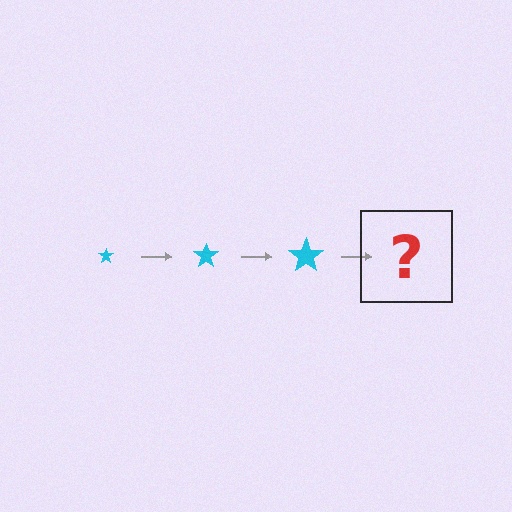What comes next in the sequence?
The next element should be a cyan star, larger than the previous one.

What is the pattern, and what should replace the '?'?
The pattern is that the star gets progressively larger each step. The '?' should be a cyan star, larger than the previous one.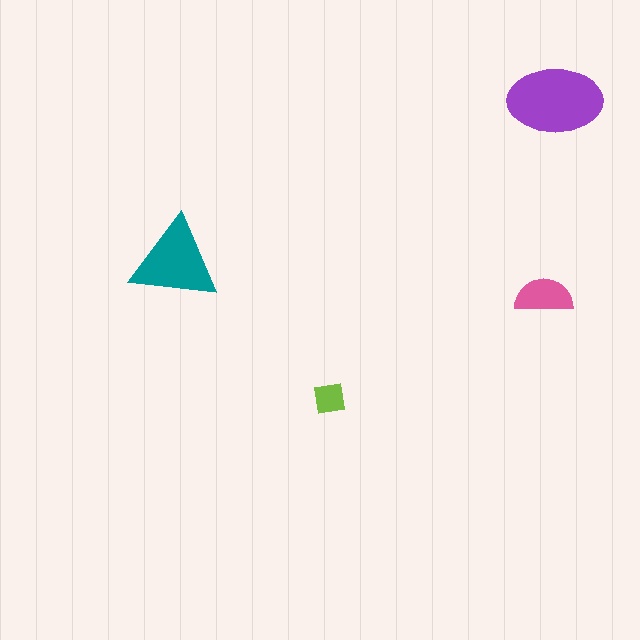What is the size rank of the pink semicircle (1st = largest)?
3rd.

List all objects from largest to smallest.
The purple ellipse, the teal triangle, the pink semicircle, the lime square.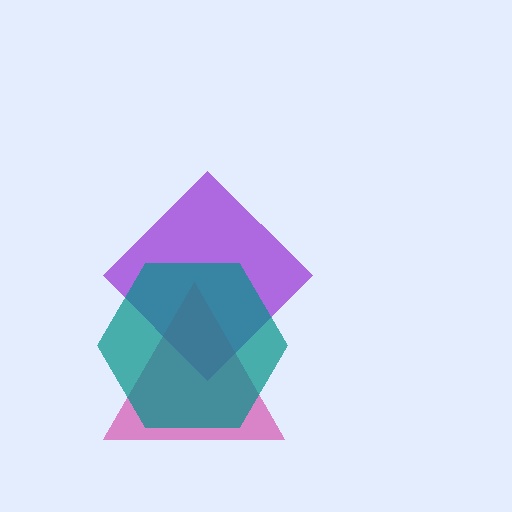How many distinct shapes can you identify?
There are 3 distinct shapes: a purple diamond, a magenta triangle, a teal hexagon.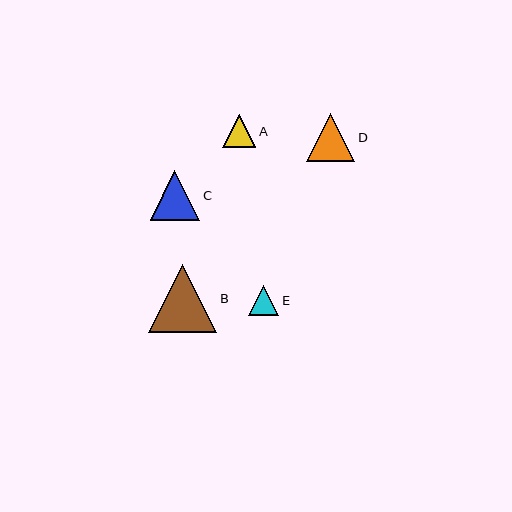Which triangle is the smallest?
Triangle E is the smallest with a size of approximately 30 pixels.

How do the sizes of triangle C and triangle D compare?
Triangle C and triangle D are approximately the same size.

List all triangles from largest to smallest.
From largest to smallest: B, C, D, A, E.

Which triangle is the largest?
Triangle B is the largest with a size of approximately 68 pixels.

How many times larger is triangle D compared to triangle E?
Triangle D is approximately 1.6 times the size of triangle E.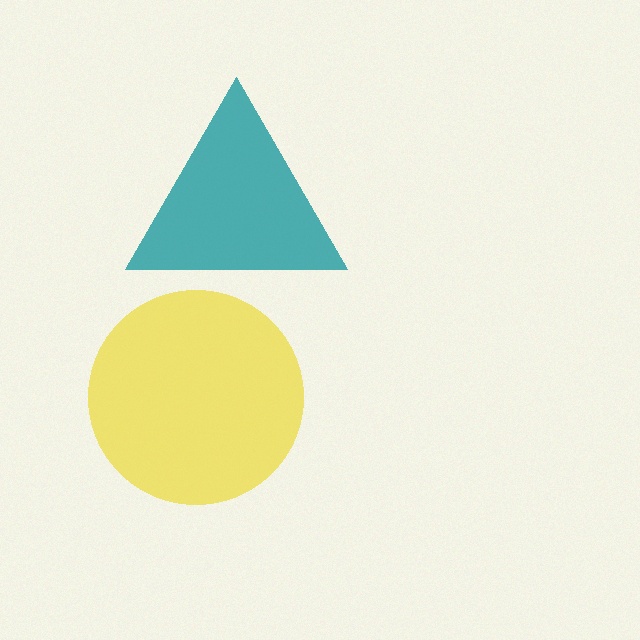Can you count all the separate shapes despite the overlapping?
Yes, there are 2 separate shapes.